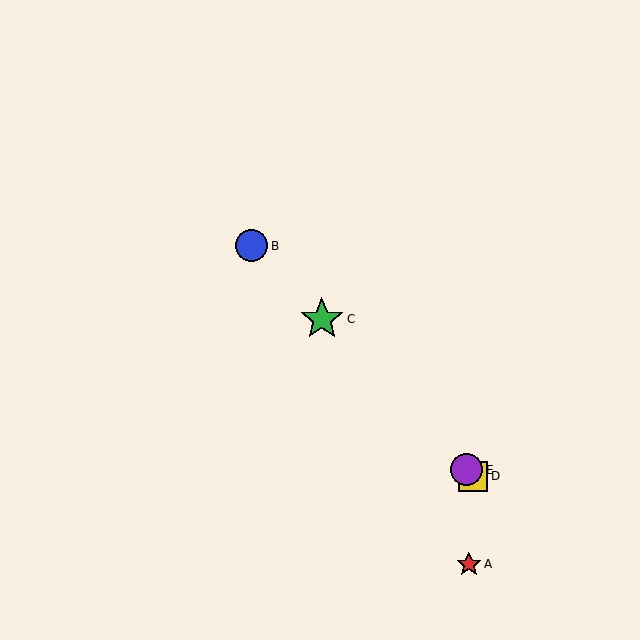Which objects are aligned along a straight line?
Objects B, C, D, E are aligned along a straight line.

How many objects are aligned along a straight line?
4 objects (B, C, D, E) are aligned along a straight line.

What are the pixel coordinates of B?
Object B is at (251, 246).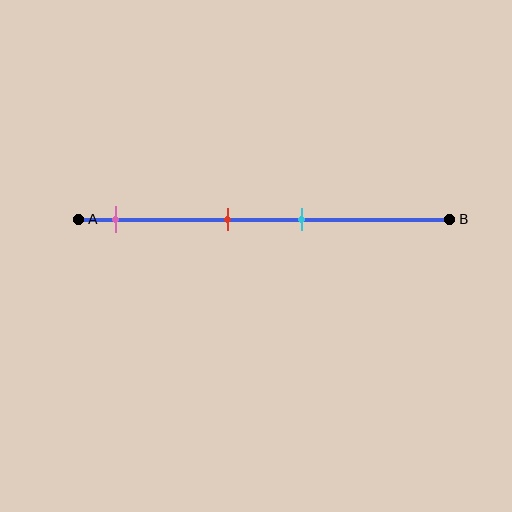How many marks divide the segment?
There are 3 marks dividing the segment.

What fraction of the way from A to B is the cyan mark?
The cyan mark is approximately 60% (0.6) of the way from A to B.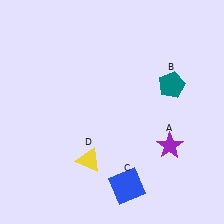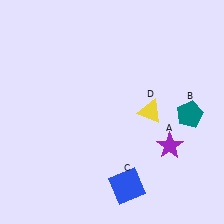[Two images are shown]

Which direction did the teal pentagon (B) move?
The teal pentagon (B) moved down.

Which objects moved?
The objects that moved are: the teal pentagon (B), the yellow triangle (D).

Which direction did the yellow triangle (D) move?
The yellow triangle (D) moved right.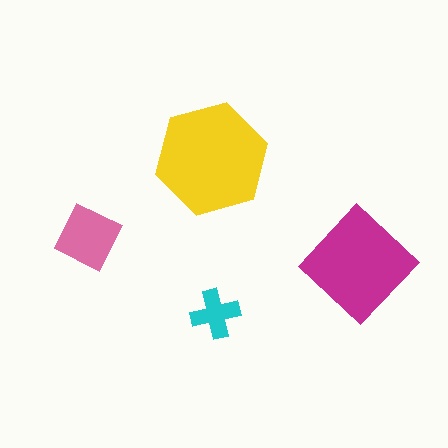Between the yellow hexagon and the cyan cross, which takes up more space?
The yellow hexagon.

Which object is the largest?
The yellow hexagon.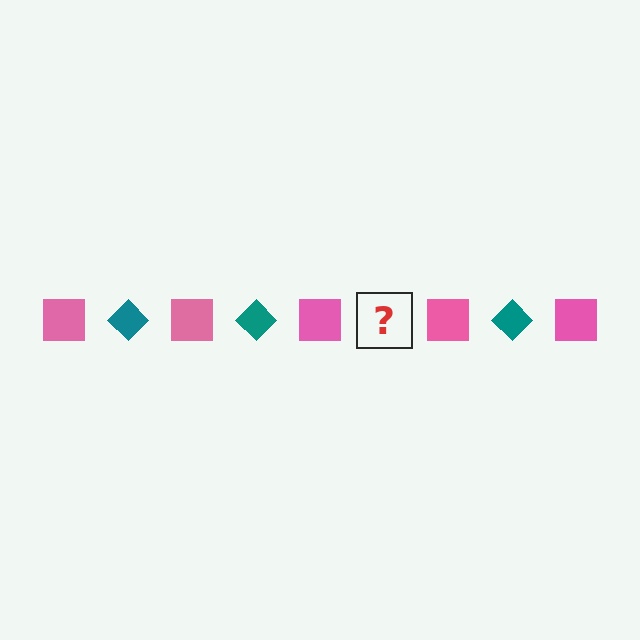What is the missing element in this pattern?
The missing element is a teal diamond.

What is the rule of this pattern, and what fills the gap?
The rule is that the pattern alternates between pink square and teal diamond. The gap should be filled with a teal diamond.